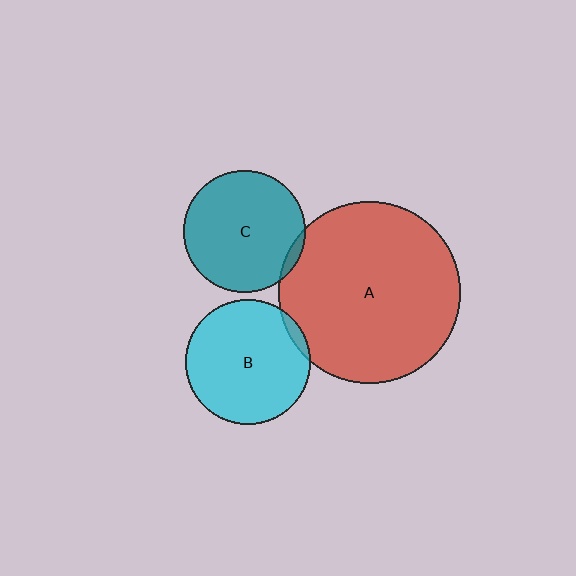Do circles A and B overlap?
Yes.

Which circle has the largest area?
Circle A (red).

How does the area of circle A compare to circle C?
Approximately 2.2 times.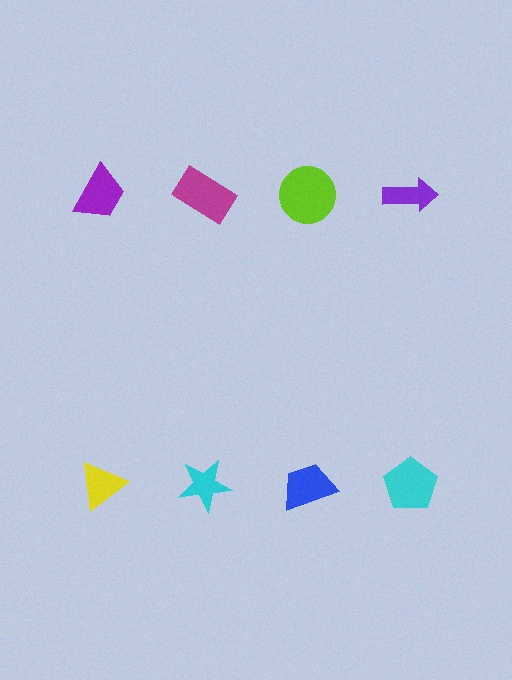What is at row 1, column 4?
A purple arrow.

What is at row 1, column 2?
A magenta rectangle.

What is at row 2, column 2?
A cyan star.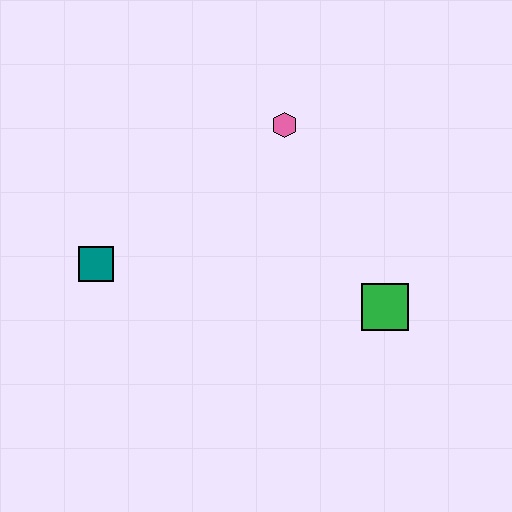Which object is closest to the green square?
The pink hexagon is closest to the green square.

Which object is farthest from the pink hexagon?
The teal square is farthest from the pink hexagon.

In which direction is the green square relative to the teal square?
The green square is to the right of the teal square.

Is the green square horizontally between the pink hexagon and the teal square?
No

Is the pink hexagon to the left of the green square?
Yes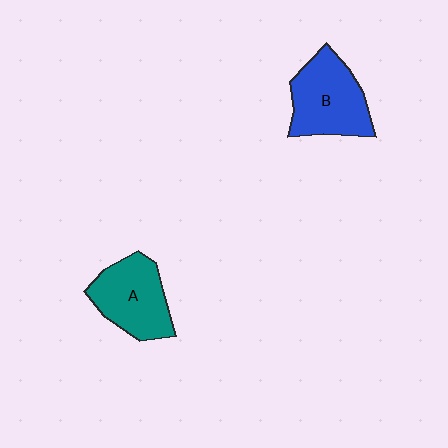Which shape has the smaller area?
Shape A (teal).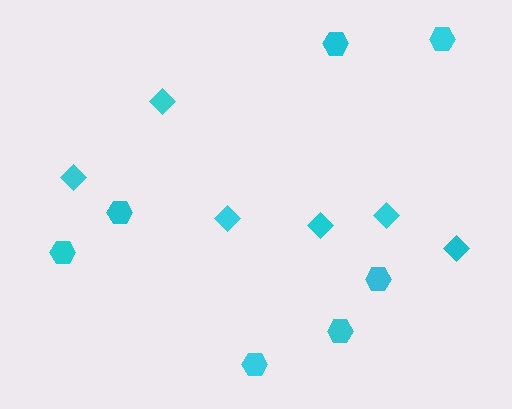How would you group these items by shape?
There are 2 groups: one group of diamonds (6) and one group of hexagons (7).